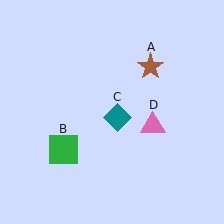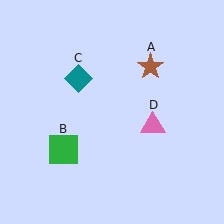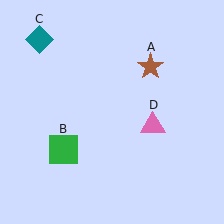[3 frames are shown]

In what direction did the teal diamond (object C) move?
The teal diamond (object C) moved up and to the left.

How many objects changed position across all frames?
1 object changed position: teal diamond (object C).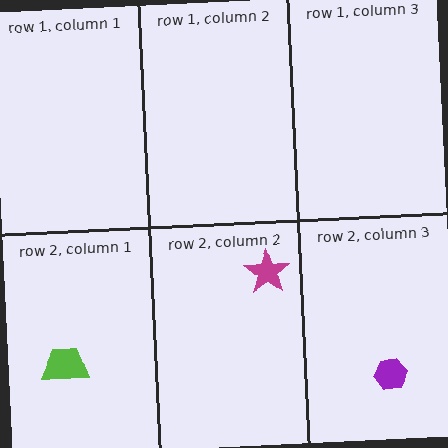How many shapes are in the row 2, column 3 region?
1.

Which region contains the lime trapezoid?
The row 2, column 1 region.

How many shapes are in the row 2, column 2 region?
1.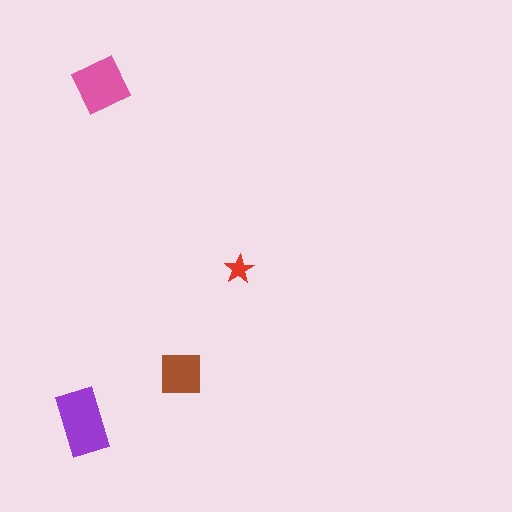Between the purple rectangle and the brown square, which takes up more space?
The purple rectangle.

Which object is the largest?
The purple rectangle.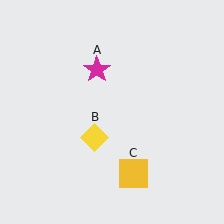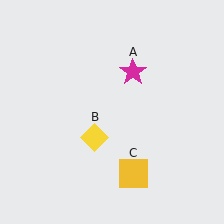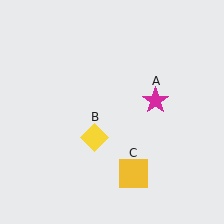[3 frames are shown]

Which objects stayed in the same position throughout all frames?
Yellow diamond (object B) and yellow square (object C) remained stationary.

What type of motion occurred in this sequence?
The magenta star (object A) rotated clockwise around the center of the scene.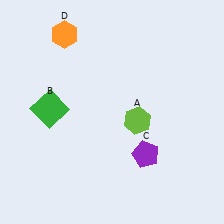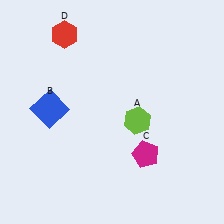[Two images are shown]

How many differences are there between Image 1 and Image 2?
There are 3 differences between the two images.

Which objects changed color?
B changed from green to blue. C changed from purple to magenta. D changed from orange to red.